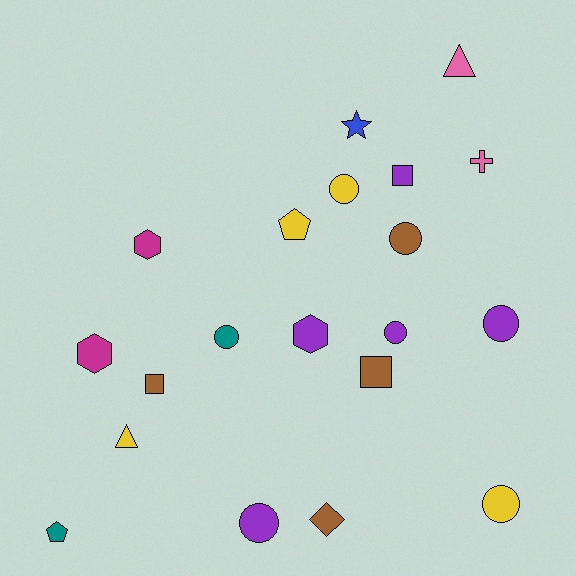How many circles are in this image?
There are 7 circles.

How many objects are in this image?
There are 20 objects.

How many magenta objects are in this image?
There are 2 magenta objects.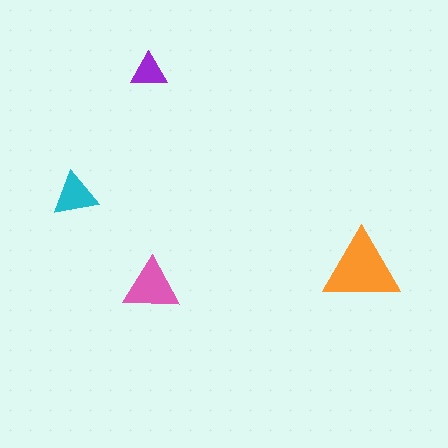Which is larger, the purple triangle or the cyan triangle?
The cyan one.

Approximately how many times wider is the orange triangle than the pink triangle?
About 1.5 times wider.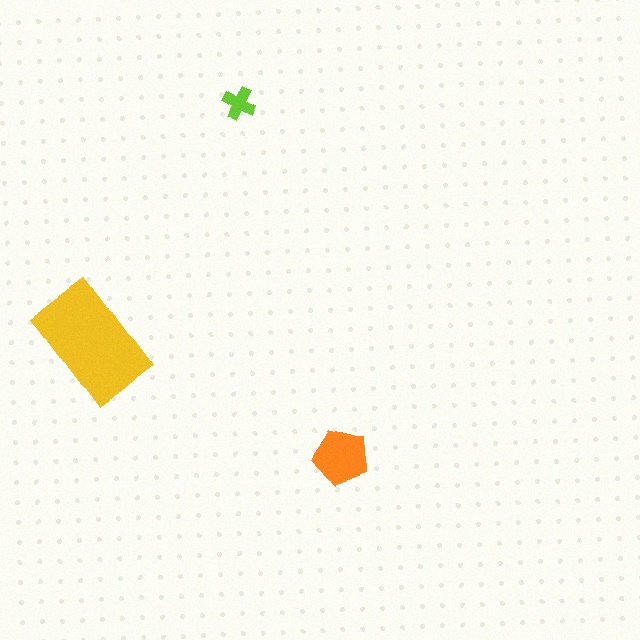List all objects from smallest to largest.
The lime cross, the orange pentagon, the yellow rectangle.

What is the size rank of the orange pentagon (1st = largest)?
2nd.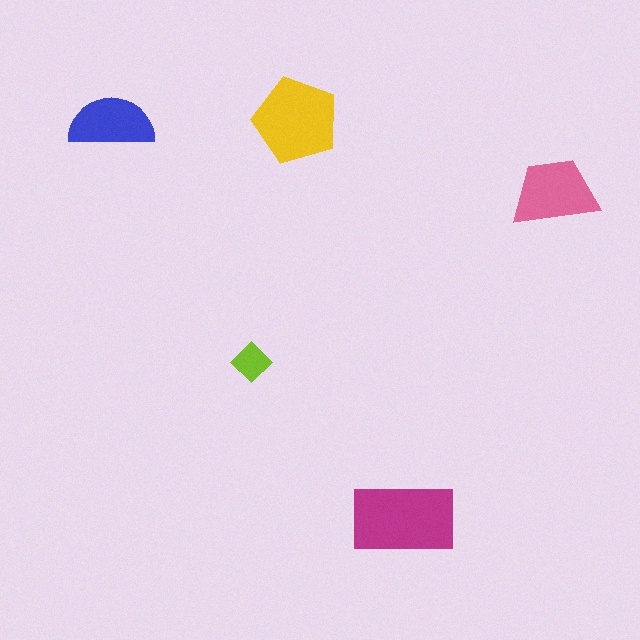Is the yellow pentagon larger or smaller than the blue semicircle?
Larger.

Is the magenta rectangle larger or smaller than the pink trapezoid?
Larger.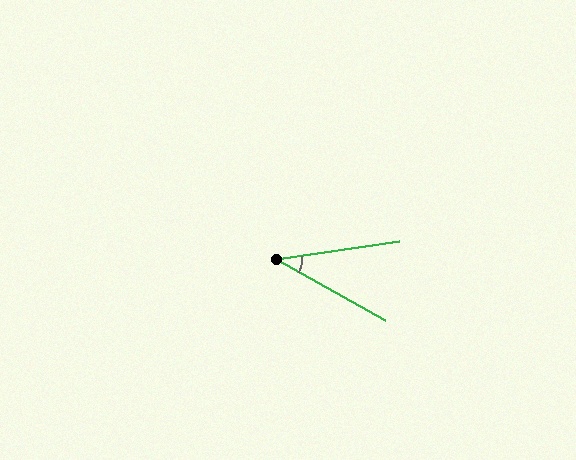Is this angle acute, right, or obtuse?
It is acute.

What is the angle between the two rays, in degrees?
Approximately 38 degrees.